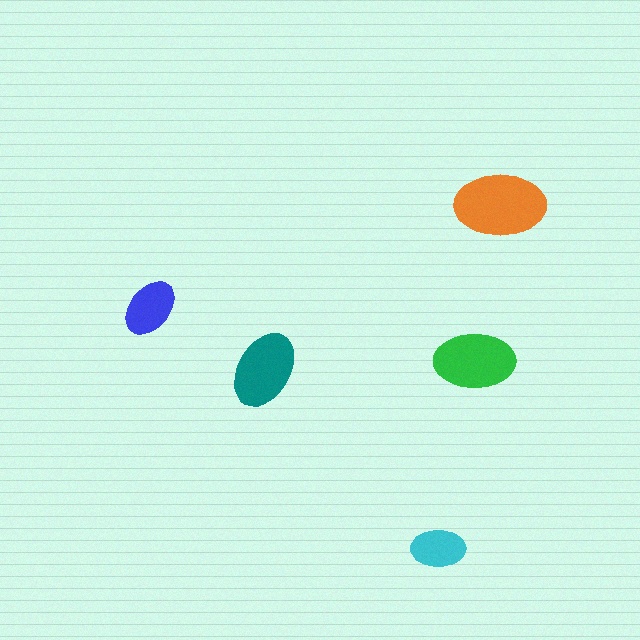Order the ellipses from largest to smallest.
the orange one, the green one, the teal one, the blue one, the cyan one.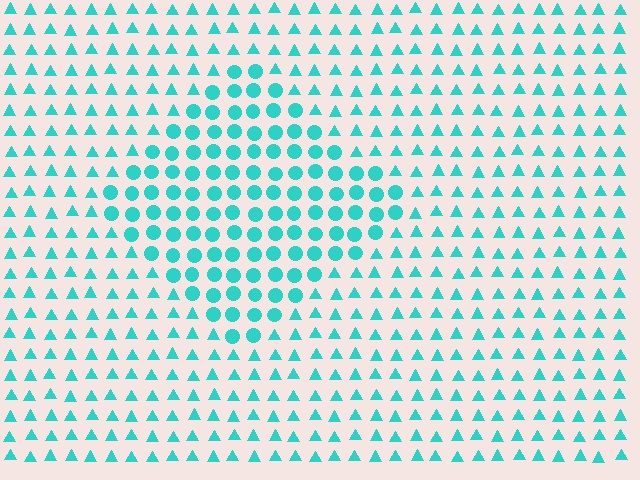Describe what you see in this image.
The image is filled with small cyan elements arranged in a uniform grid. A diamond-shaped region contains circles, while the surrounding area contains triangles. The boundary is defined purely by the change in element shape.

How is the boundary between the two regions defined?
The boundary is defined by a change in element shape: circles inside vs. triangles outside. All elements share the same color and spacing.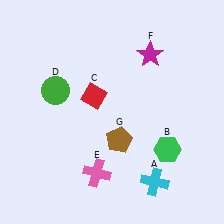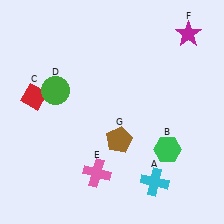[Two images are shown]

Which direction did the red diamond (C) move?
The red diamond (C) moved left.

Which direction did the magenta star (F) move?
The magenta star (F) moved right.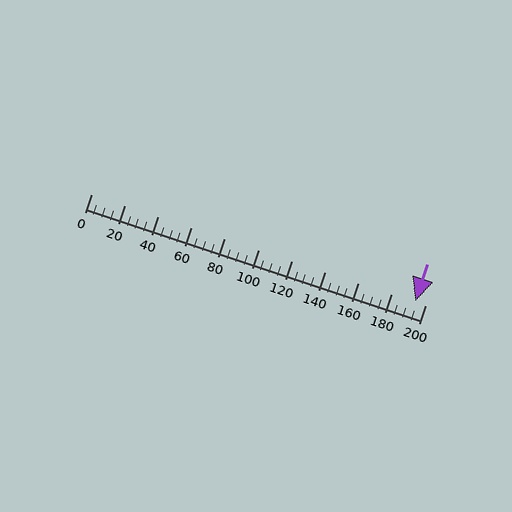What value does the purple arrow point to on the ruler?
The purple arrow points to approximately 194.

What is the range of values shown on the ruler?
The ruler shows values from 0 to 200.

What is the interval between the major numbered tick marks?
The major tick marks are spaced 20 units apart.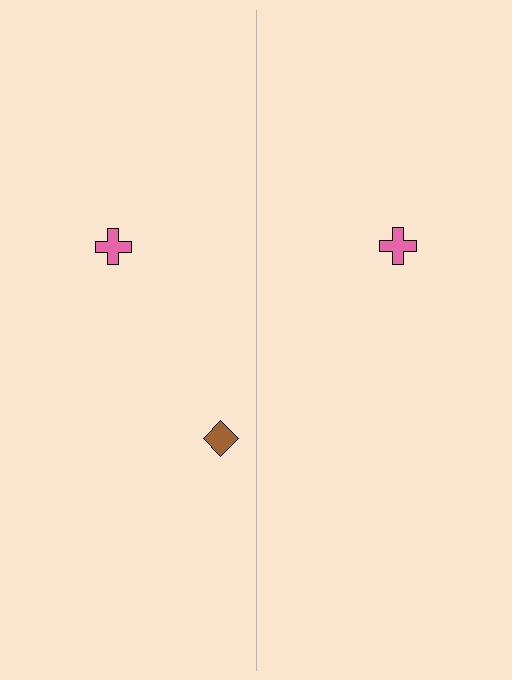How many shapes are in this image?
There are 3 shapes in this image.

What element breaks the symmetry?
A brown diamond is missing from the right side.